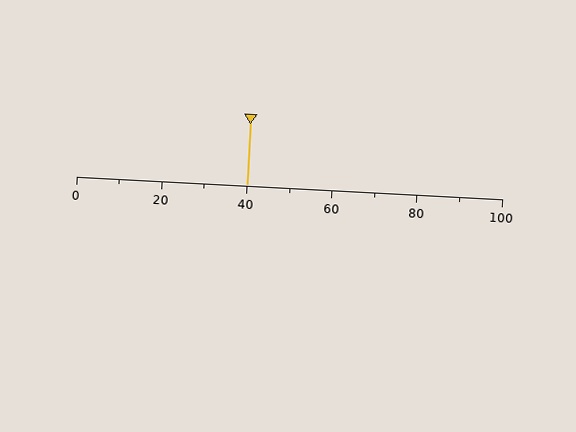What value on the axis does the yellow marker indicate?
The marker indicates approximately 40.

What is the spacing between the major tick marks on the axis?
The major ticks are spaced 20 apart.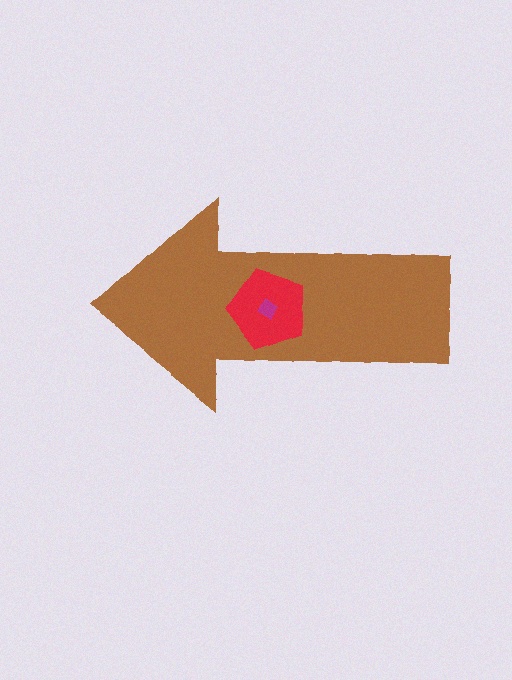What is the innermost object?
The magenta diamond.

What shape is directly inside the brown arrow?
The red pentagon.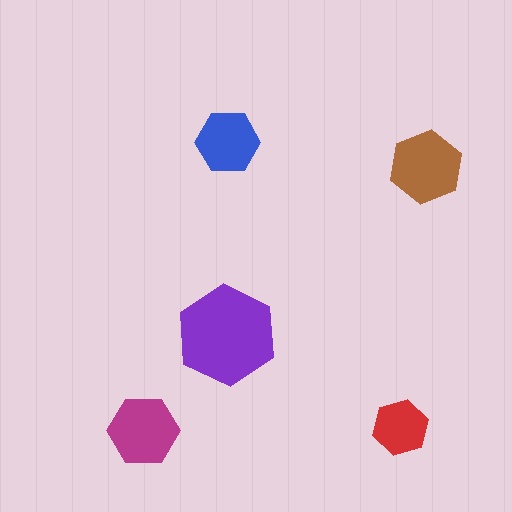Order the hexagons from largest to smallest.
the purple one, the brown one, the magenta one, the blue one, the red one.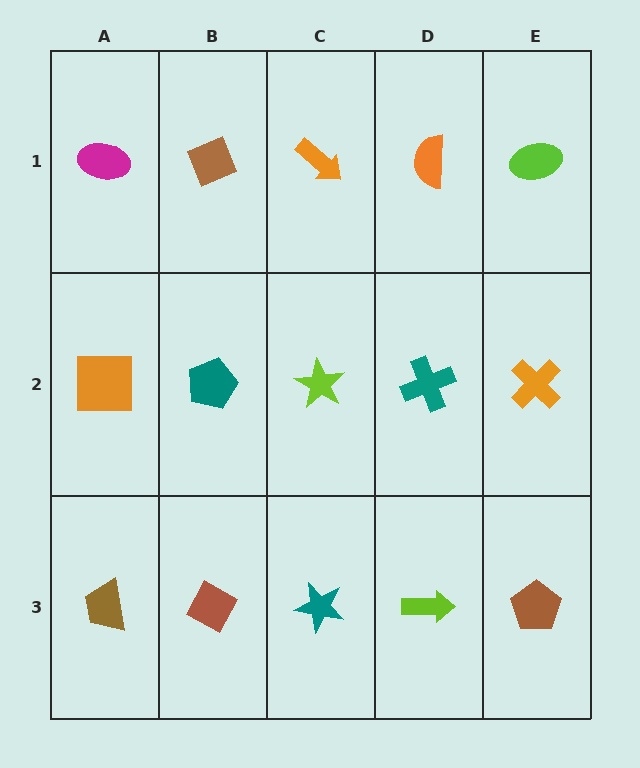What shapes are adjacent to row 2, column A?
A magenta ellipse (row 1, column A), a brown trapezoid (row 3, column A), a teal pentagon (row 2, column B).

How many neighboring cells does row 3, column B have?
3.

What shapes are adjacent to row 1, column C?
A lime star (row 2, column C), a brown diamond (row 1, column B), an orange semicircle (row 1, column D).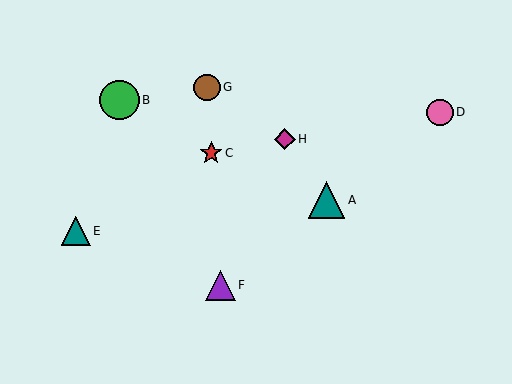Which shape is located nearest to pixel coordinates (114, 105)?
The green circle (labeled B) at (119, 100) is nearest to that location.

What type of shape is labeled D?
Shape D is a pink circle.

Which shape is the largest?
The green circle (labeled B) is the largest.